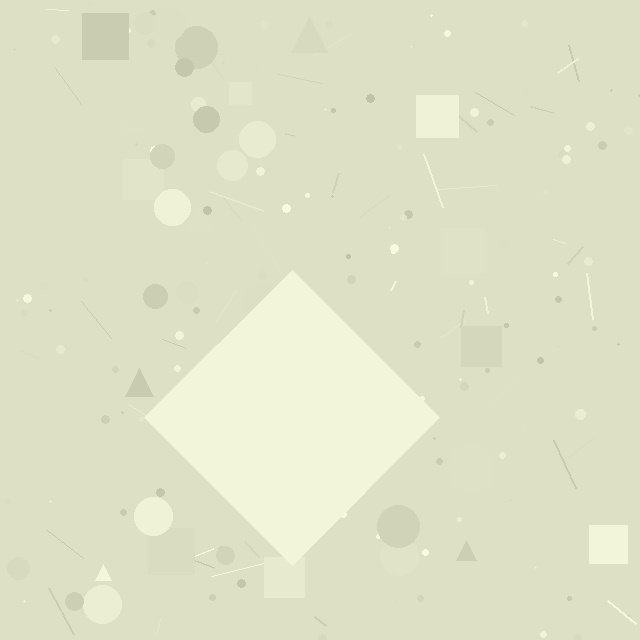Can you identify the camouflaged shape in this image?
The camouflaged shape is a diamond.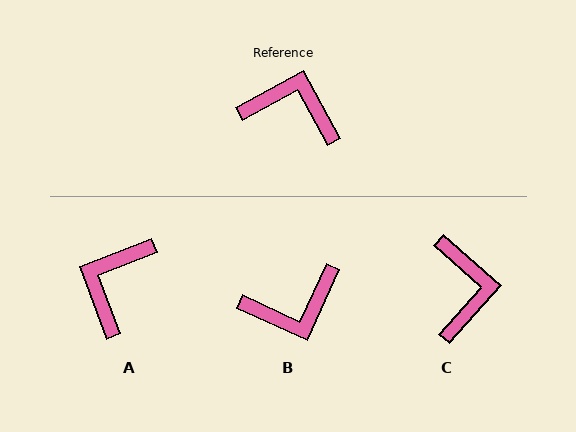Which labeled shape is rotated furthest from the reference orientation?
B, about 144 degrees away.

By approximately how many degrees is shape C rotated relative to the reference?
Approximately 71 degrees clockwise.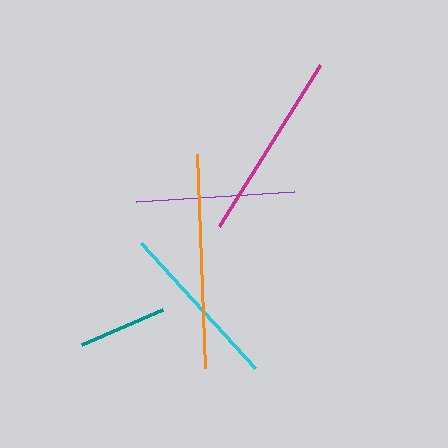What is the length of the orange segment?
The orange segment is approximately 214 pixels long.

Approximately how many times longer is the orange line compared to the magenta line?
The orange line is approximately 1.1 times the length of the magenta line.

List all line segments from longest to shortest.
From longest to shortest: orange, magenta, cyan, purple, teal.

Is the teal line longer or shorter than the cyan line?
The cyan line is longer than the teal line.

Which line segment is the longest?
The orange line is the longest at approximately 214 pixels.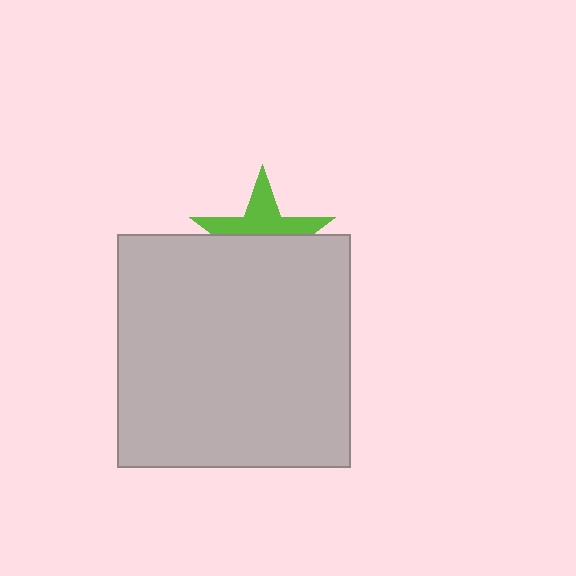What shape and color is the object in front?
The object in front is a light gray square.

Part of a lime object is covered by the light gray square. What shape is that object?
It is a star.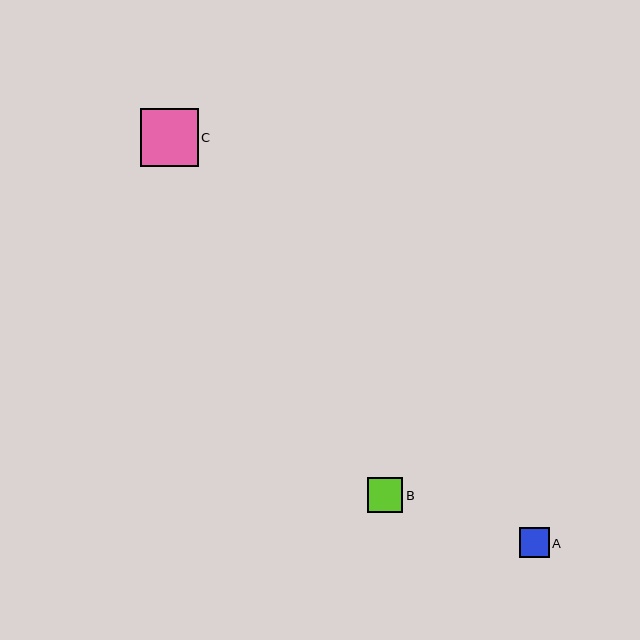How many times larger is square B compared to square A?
Square B is approximately 1.2 times the size of square A.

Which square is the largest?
Square C is the largest with a size of approximately 58 pixels.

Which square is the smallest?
Square A is the smallest with a size of approximately 30 pixels.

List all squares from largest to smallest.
From largest to smallest: C, B, A.